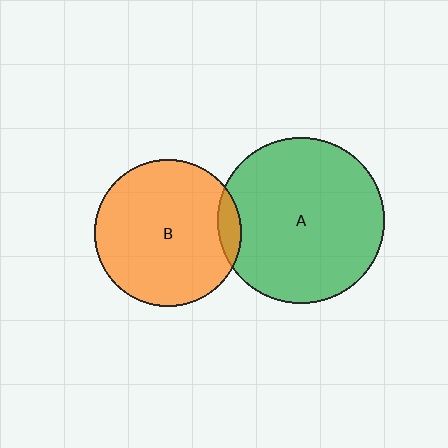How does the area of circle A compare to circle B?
Approximately 1.3 times.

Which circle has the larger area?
Circle A (green).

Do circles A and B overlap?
Yes.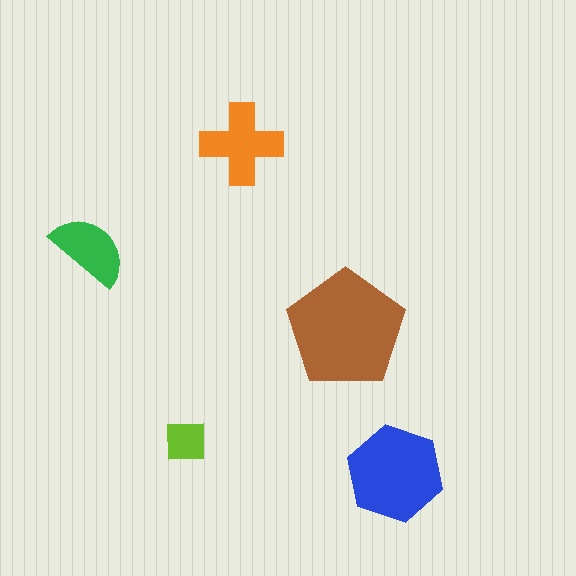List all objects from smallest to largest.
The lime square, the green semicircle, the orange cross, the blue hexagon, the brown pentagon.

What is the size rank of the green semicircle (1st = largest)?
4th.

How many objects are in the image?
There are 5 objects in the image.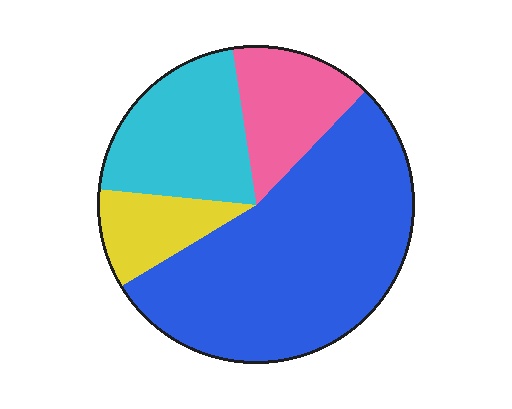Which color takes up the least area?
Yellow, at roughly 10%.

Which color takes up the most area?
Blue, at roughly 55%.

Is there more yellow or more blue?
Blue.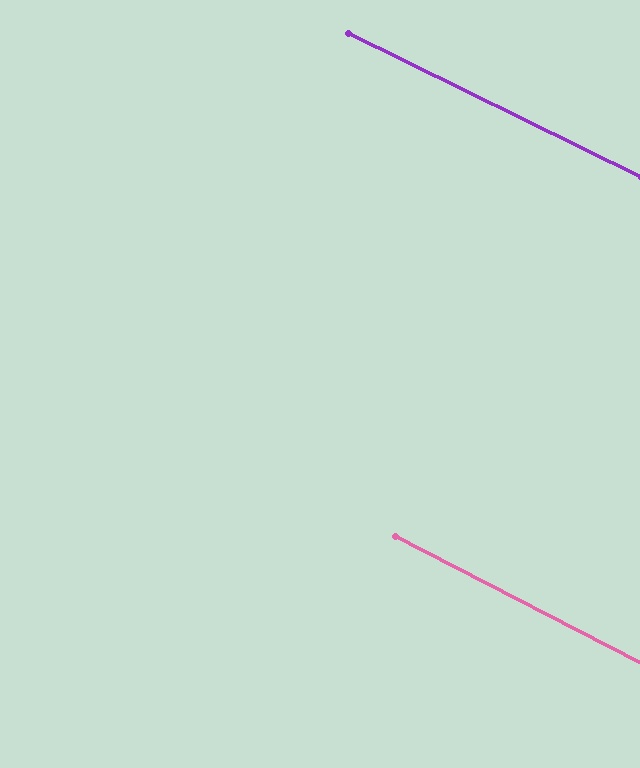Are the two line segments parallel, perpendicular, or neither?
Parallel — their directions differ by only 1.3°.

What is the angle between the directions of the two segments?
Approximately 1 degree.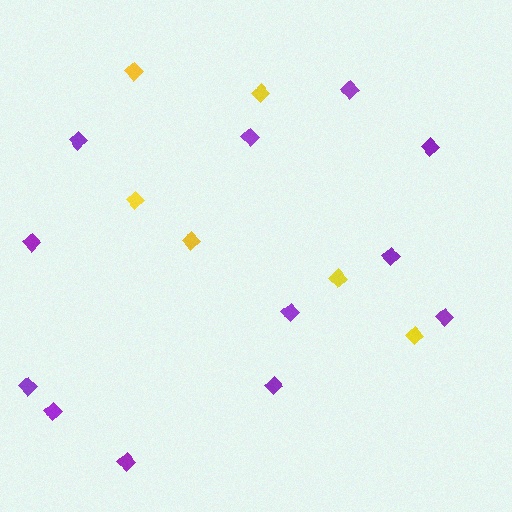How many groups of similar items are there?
There are 2 groups: one group of yellow diamonds (6) and one group of purple diamonds (12).